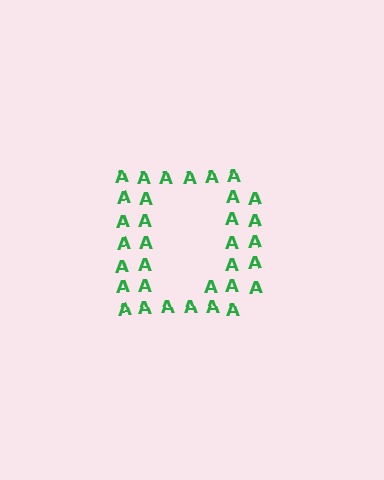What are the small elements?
The small elements are letter A's.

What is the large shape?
The large shape is the letter D.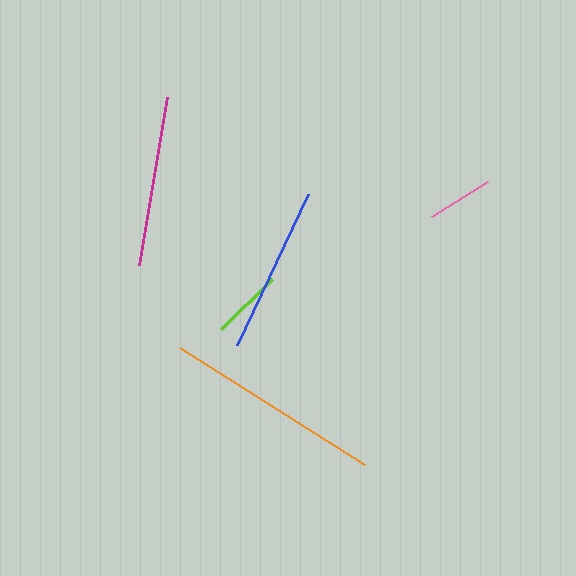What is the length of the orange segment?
The orange segment is approximately 219 pixels long.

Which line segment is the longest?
The orange line is the longest at approximately 219 pixels.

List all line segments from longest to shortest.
From longest to shortest: orange, magenta, blue, lime, pink.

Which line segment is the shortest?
The pink line is the shortest at approximately 66 pixels.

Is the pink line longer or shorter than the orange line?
The orange line is longer than the pink line.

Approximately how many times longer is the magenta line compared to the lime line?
The magenta line is approximately 2.4 times the length of the lime line.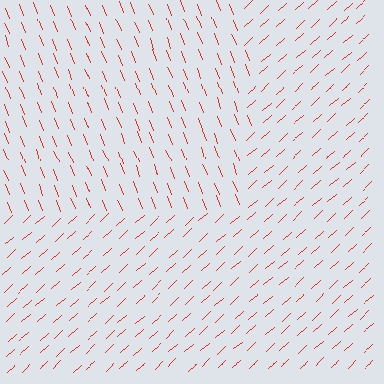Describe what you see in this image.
The image is filled with small red line segments. A rectangle region in the image has lines oriented differently from the surrounding lines, creating a visible texture boundary.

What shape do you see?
I see a rectangle.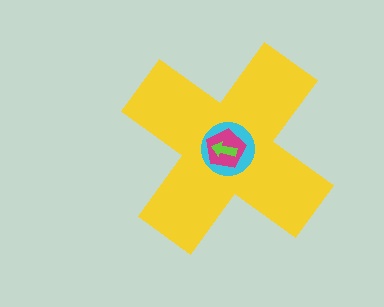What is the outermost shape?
The yellow cross.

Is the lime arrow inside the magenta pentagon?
Yes.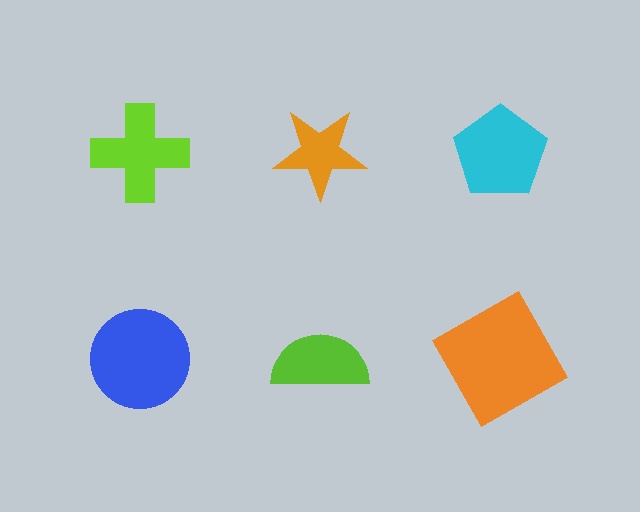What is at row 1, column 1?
A lime cross.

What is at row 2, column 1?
A blue circle.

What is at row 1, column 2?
An orange star.